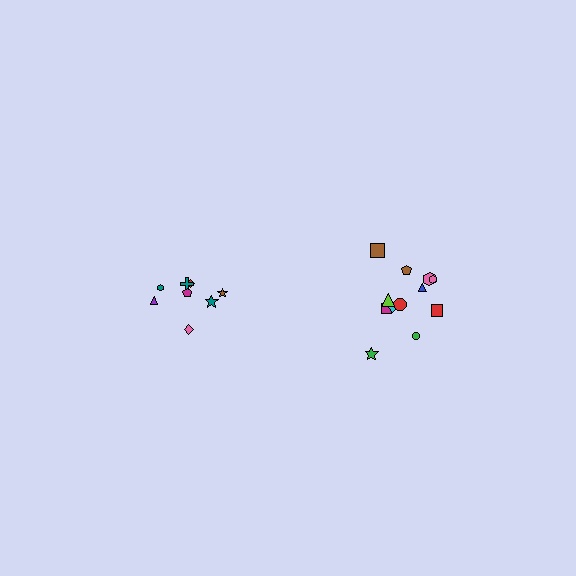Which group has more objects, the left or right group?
The right group.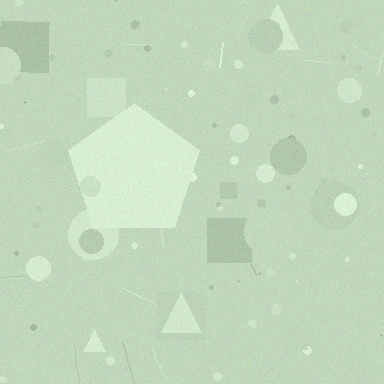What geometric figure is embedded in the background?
A pentagon is embedded in the background.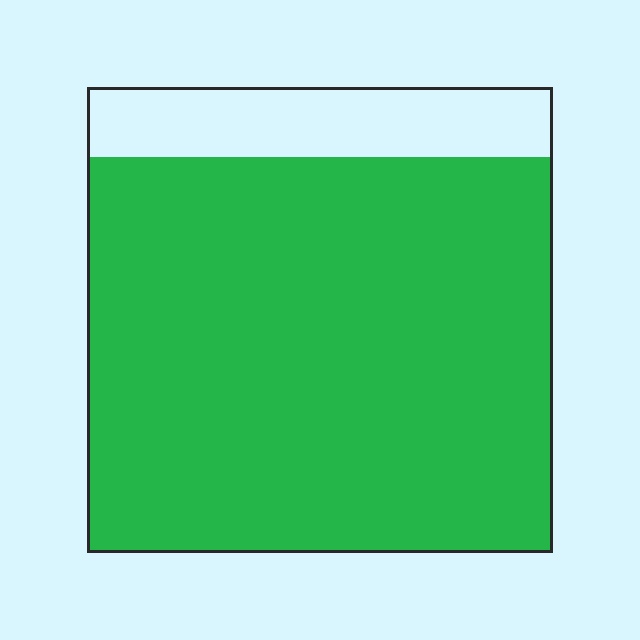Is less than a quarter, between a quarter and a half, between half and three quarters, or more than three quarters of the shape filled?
More than three quarters.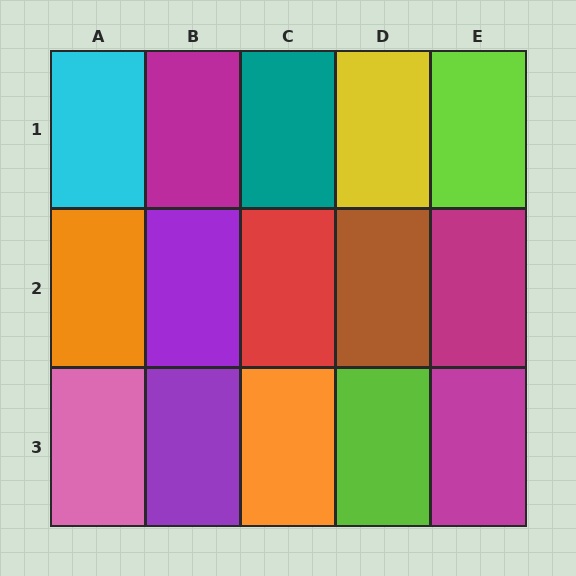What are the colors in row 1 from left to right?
Cyan, magenta, teal, yellow, lime.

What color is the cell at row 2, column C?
Red.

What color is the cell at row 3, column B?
Purple.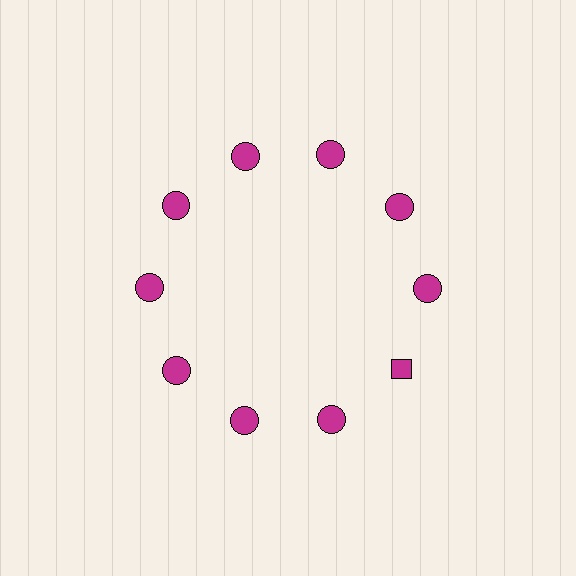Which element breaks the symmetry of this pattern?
The magenta diamond at roughly the 4 o'clock position breaks the symmetry. All other shapes are magenta circles.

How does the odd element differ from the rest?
It has a different shape: diamond instead of circle.